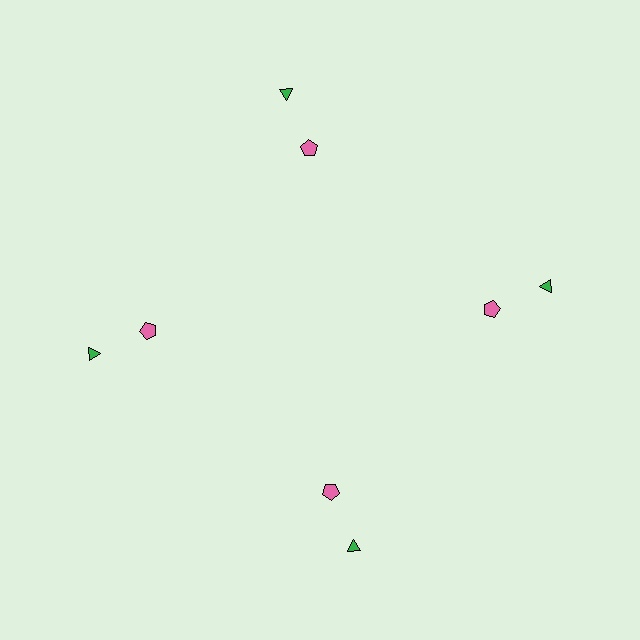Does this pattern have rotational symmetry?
Yes, this pattern has 4-fold rotational symmetry. It looks the same after rotating 90 degrees around the center.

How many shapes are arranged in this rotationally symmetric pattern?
There are 8 shapes, arranged in 4 groups of 2.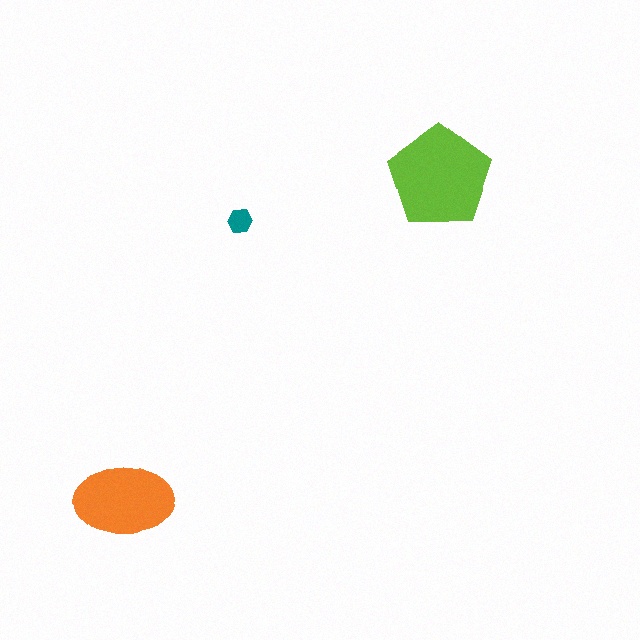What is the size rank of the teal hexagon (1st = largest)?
3rd.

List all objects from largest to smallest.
The lime pentagon, the orange ellipse, the teal hexagon.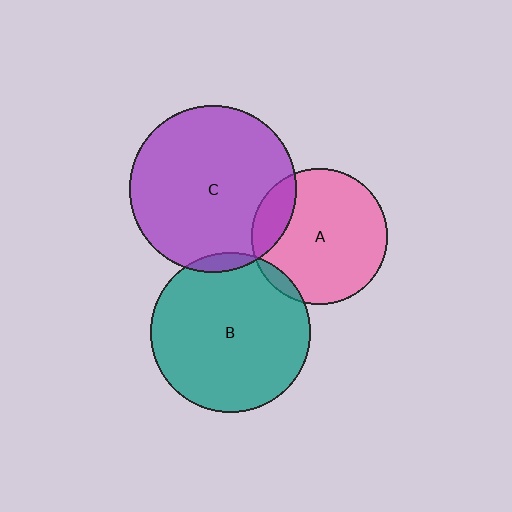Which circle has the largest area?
Circle C (purple).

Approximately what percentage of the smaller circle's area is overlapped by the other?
Approximately 5%.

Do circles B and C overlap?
Yes.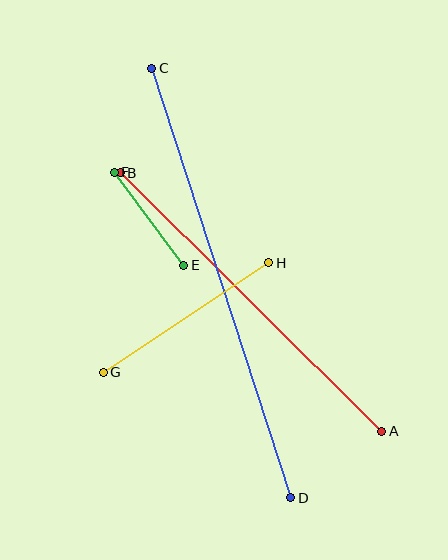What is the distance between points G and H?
The distance is approximately 199 pixels.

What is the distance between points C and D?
The distance is approximately 451 pixels.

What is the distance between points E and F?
The distance is approximately 116 pixels.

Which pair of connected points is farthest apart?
Points C and D are farthest apart.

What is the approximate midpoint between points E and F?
The midpoint is at approximately (149, 219) pixels.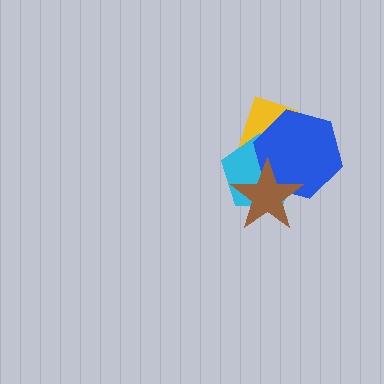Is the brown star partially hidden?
No, no other shape covers it.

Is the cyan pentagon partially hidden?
Yes, it is partially covered by another shape.